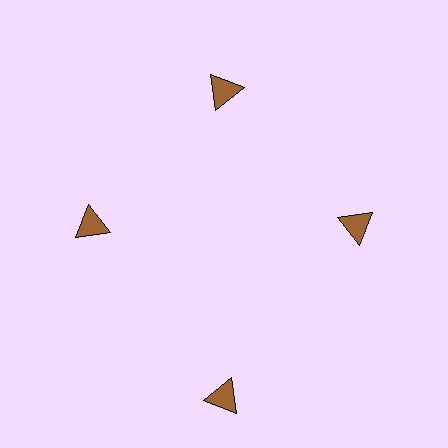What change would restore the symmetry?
The symmetry would be restored by moving it inward, back onto the ring so that all 4 triangles sit at equal angles and equal distance from the center.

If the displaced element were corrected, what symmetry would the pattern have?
It would have 4-fold rotational symmetry — the pattern would map onto itself every 90 degrees.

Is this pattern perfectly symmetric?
No. The 4 brown triangles are arranged in a ring, but one element near the 6 o'clock position is pushed outward from the center, breaking the 4-fold rotational symmetry.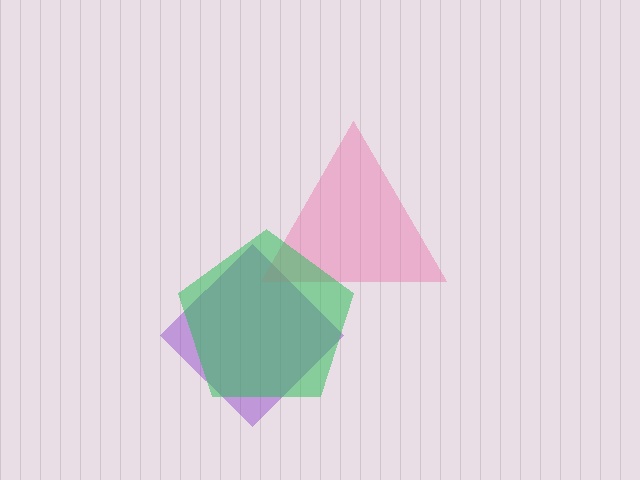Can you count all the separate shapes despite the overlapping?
Yes, there are 3 separate shapes.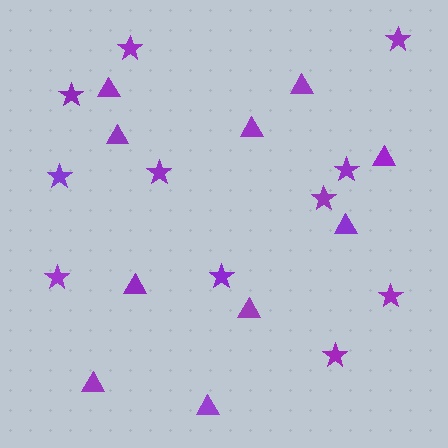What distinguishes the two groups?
There are 2 groups: one group of triangles (10) and one group of stars (11).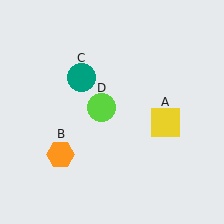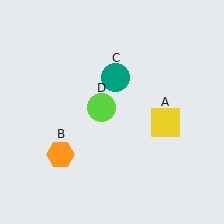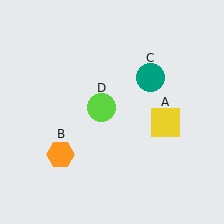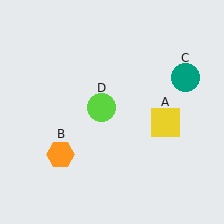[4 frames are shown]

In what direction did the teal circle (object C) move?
The teal circle (object C) moved right.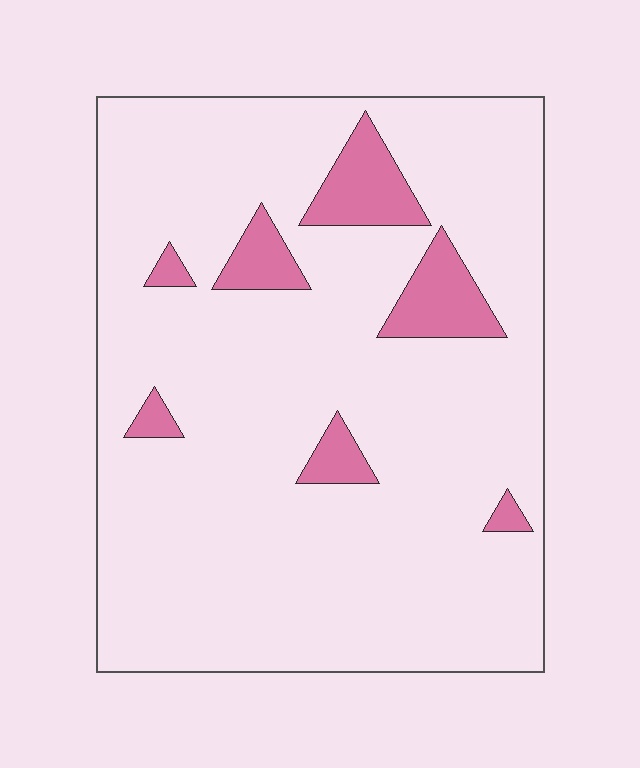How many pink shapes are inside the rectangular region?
7.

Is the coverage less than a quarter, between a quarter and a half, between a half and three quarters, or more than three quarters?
Less than a quarter.